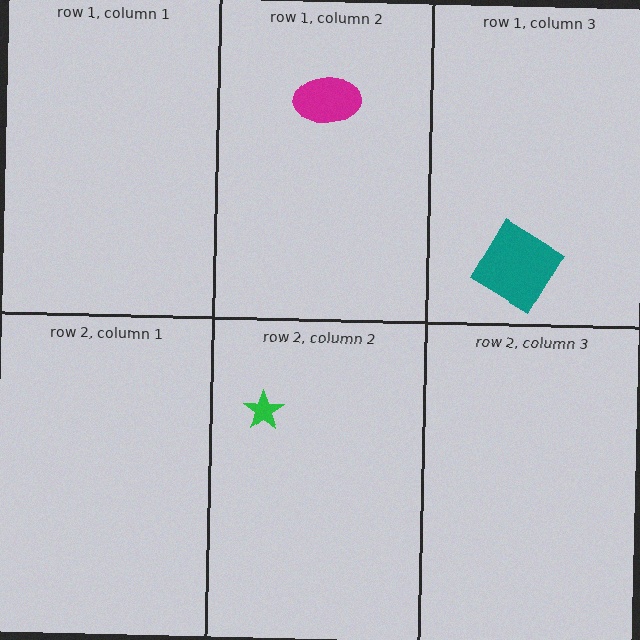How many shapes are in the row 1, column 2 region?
1.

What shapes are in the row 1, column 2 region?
The magenta ellipse.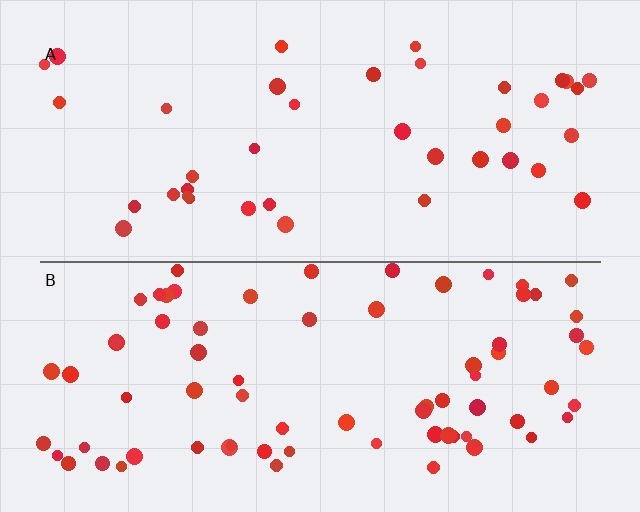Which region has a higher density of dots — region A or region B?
B (the bottom).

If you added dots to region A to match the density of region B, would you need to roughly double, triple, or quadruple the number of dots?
Approximately double.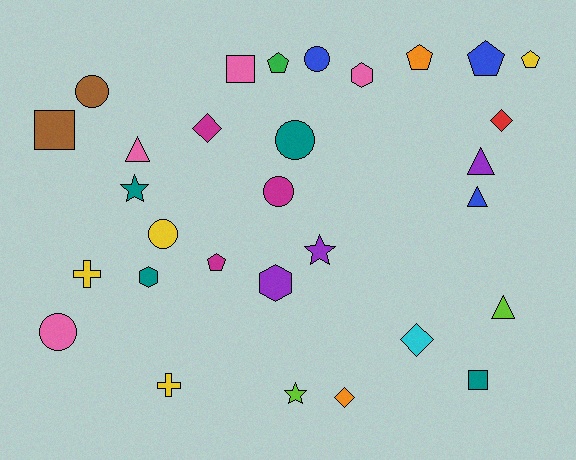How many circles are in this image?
There are 6 circles.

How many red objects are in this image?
There is 1 red object.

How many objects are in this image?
There are 30 objects.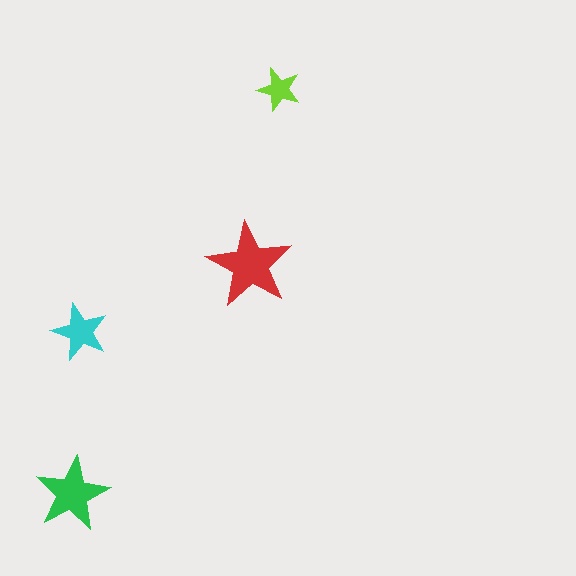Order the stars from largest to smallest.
the red one, the green one, the cyan one, the lime one.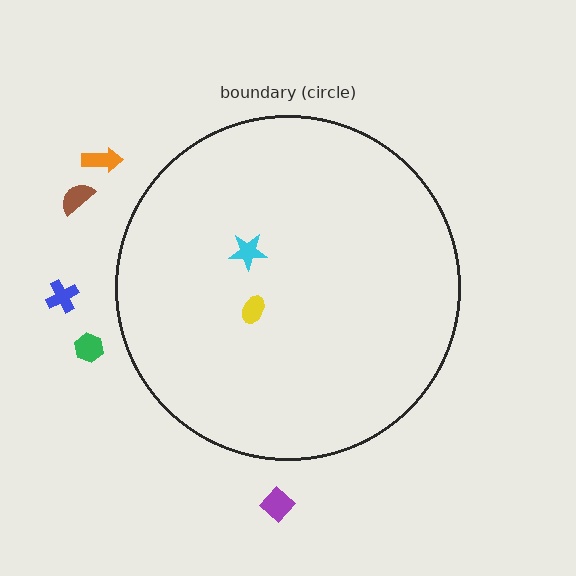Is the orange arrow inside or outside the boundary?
Outside.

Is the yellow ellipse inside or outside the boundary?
Inside.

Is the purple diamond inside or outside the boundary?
Outside.